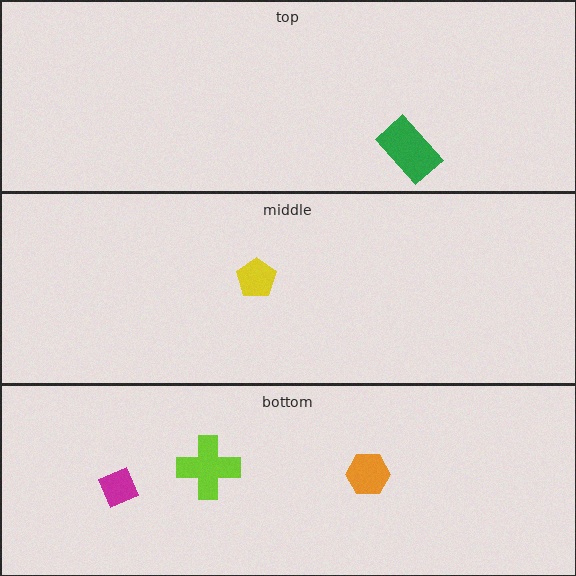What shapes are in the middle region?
The yellow pentagon.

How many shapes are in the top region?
1.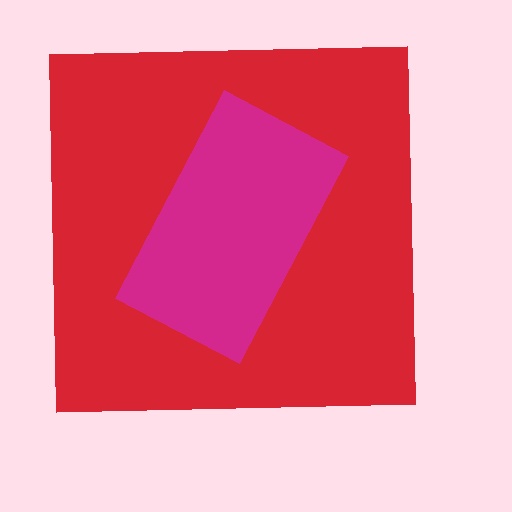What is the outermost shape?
The red square.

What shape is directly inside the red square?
The magenta rectangle.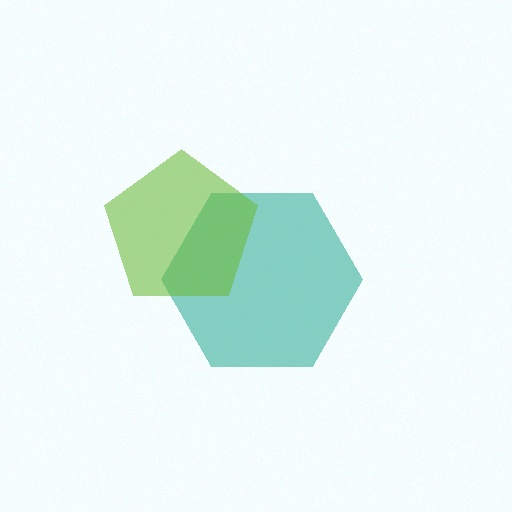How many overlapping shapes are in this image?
There are 2 overlapping shapes in the image.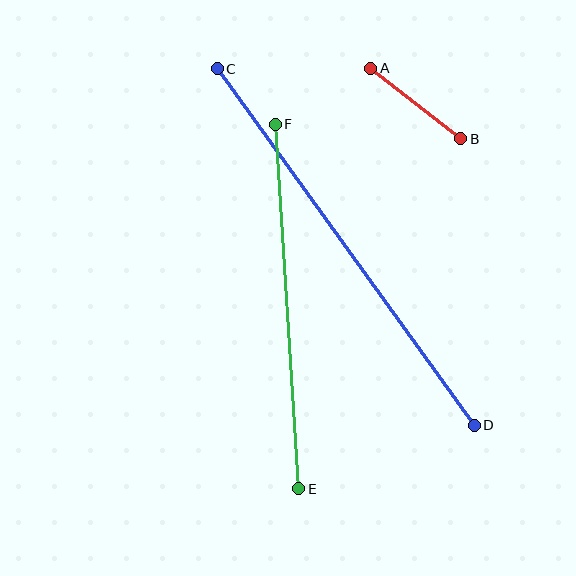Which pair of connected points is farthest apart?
Points C and D are farthest apart.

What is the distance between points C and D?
The distance is approximately 440 pixels.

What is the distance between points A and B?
The distance is approximately 115 pixels.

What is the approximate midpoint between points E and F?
The midpoint is at approximately (287, 307) pixels.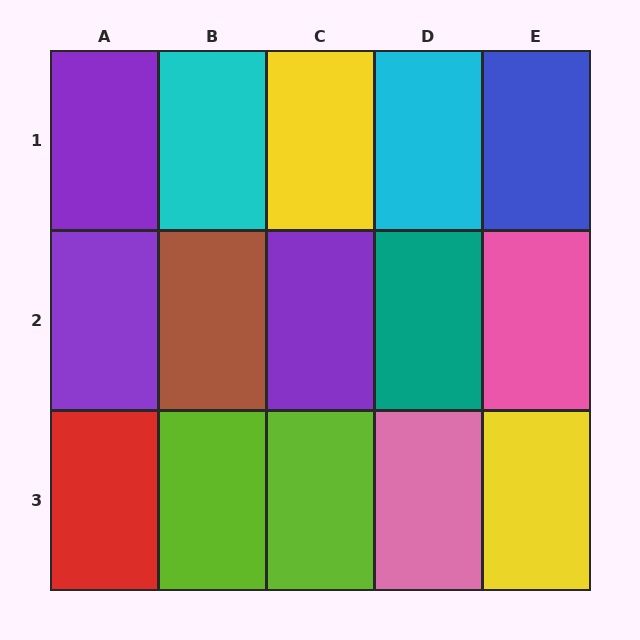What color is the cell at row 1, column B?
Cyan.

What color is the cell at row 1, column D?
Cyan.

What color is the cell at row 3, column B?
Lime.